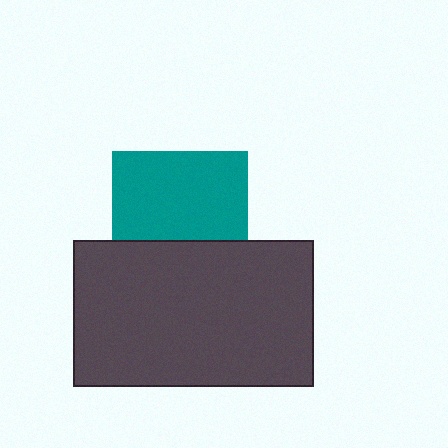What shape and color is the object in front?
The object in front is a dark gray rectangle.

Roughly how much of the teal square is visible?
About half of it is visible (roughly 65%).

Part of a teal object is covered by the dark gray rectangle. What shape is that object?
It is a square.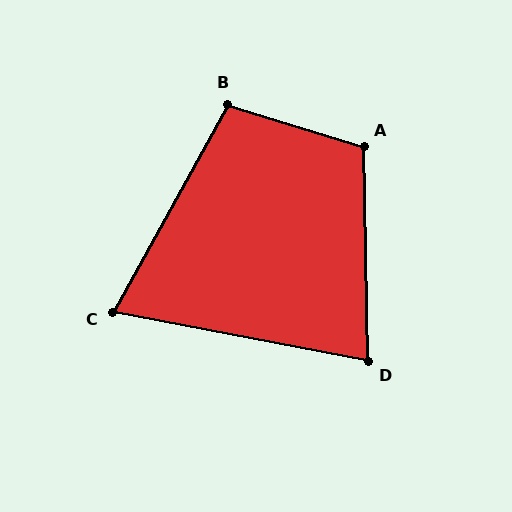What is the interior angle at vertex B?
Approximately 102 degrees (obtuse).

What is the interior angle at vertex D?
Approximately 78 degrees (acute).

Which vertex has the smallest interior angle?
C, at approximately 72 degrees.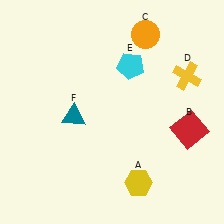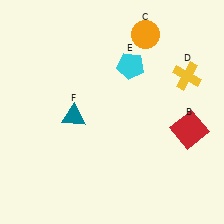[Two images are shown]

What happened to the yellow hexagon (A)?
The yellow hexagon (A) was removed in Image 2. It was in the bottom-right area of Image 1.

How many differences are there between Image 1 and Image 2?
There is 1 difference between the two images.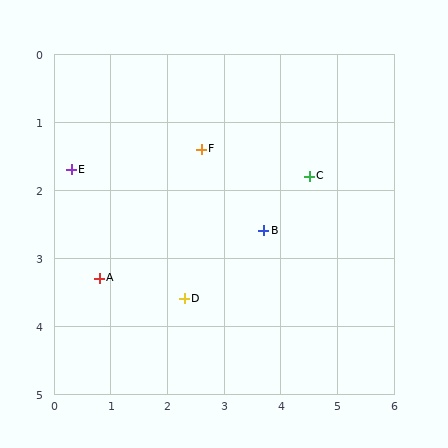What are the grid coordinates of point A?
Point A is at approximately (0.8, 3.3).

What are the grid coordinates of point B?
Point B is at approximately (3.7, 2.6).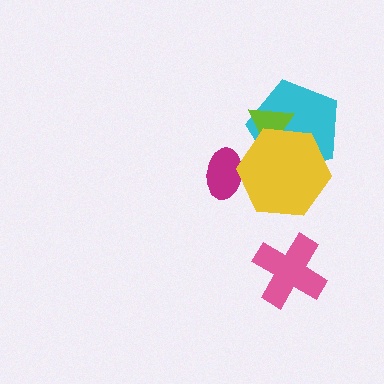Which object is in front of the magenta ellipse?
The yellow hexagon is in front of the magenta ellipse.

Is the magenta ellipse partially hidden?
Yes, it is partially covered by another shape.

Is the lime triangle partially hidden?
Yes, it is partially covered by another shape.